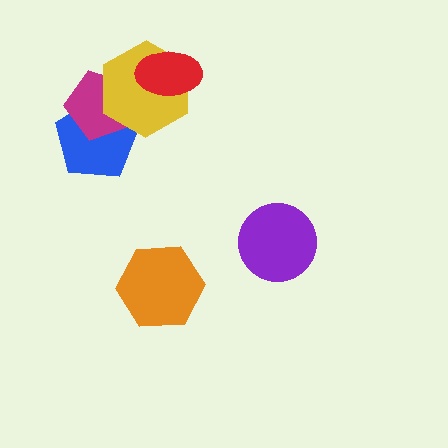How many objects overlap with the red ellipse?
1 object overlaps with the red ellipse.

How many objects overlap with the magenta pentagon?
2 objects overlap with the magenta pentagon.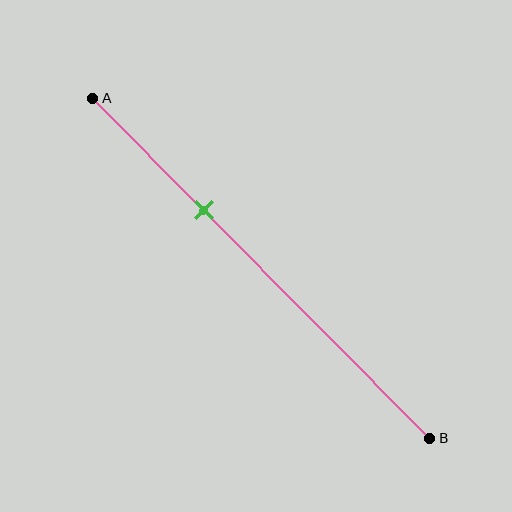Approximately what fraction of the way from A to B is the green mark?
The green mark is approximately 35% of the way from A to B.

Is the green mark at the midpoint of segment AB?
No, the mark is at about 35% from A, not at the 50% midpoint.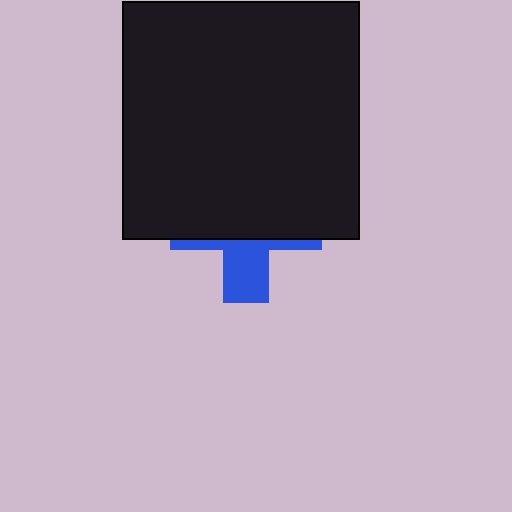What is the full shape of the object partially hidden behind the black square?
The partially hidden object is a blue cross.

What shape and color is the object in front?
The object in front is a black square.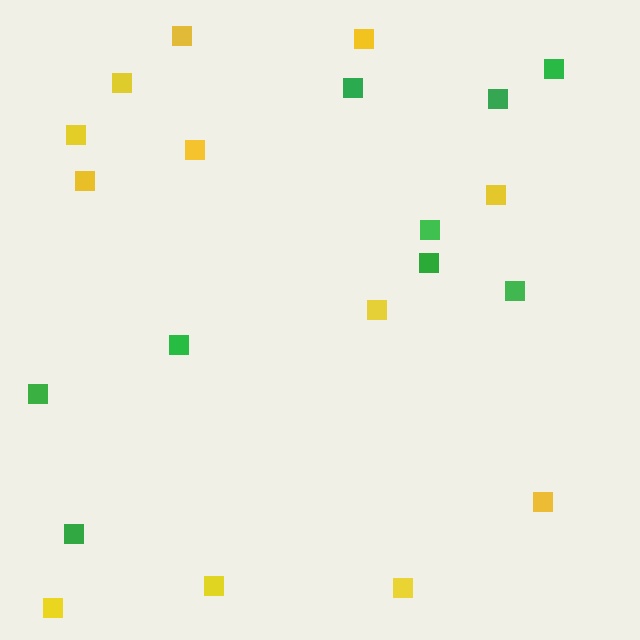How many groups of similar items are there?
There are 2 groups: one group of yellow squares (12) and one group of green squares (9).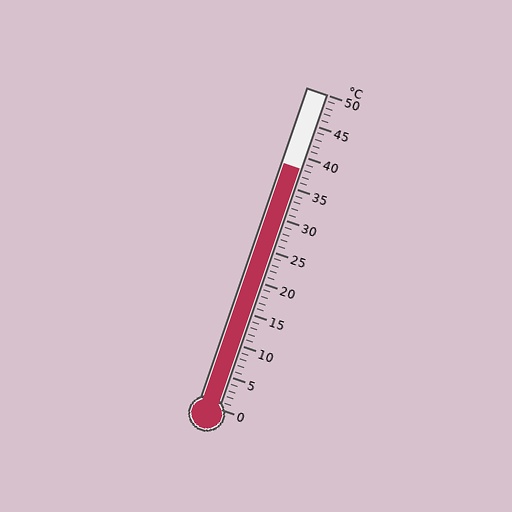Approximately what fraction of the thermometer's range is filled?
The thermometer is filled to approximately 75% of its range.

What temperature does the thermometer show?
The thermometer shows approximately 38°C.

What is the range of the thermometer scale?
The thermometer scale ranges from 0°C to 50°C.